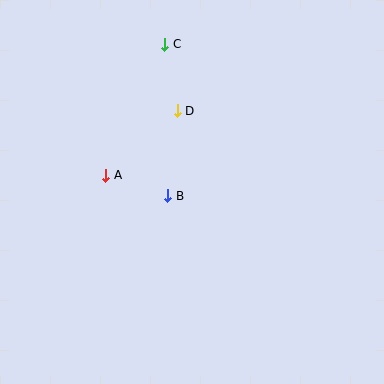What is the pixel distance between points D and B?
The distance between D and B is 86 pixels.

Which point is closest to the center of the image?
Point B at (168, 196) is closest to the center.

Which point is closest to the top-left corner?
Point C is closest to the top-left corner.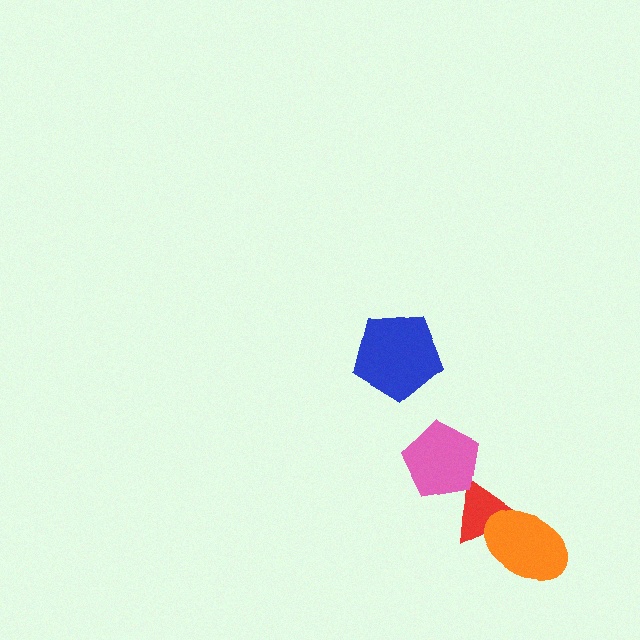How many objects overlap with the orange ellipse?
1 object overlaps with the orange ellipse.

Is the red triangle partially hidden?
Yes, it is partially covered by another shape.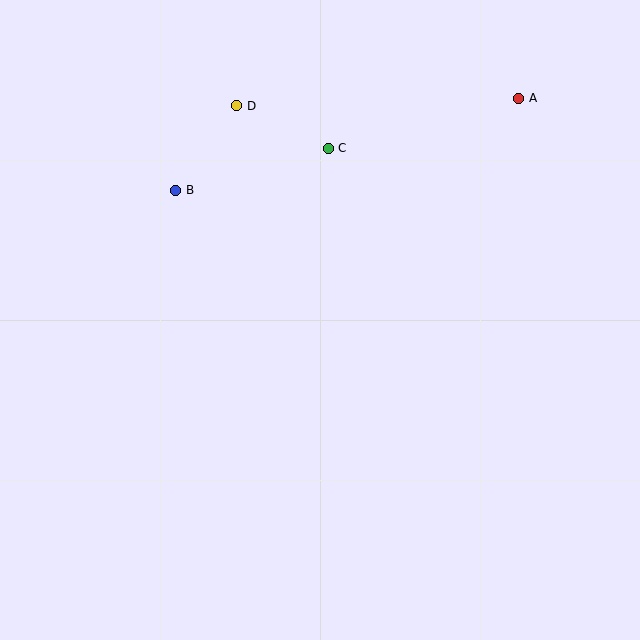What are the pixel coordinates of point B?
Point B is at (176, 190).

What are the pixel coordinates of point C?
Point C is at (328, 148).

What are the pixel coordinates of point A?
Point A is at (519, 98).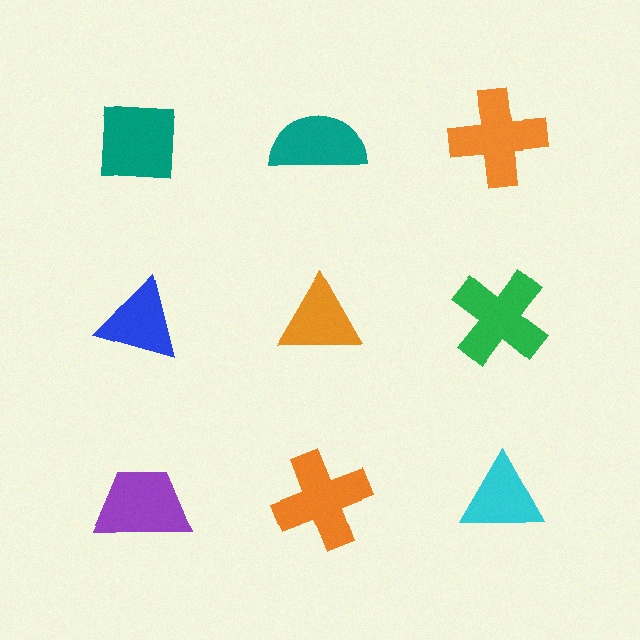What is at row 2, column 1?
A blue triangle.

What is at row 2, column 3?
A green cross.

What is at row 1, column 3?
An orange cross.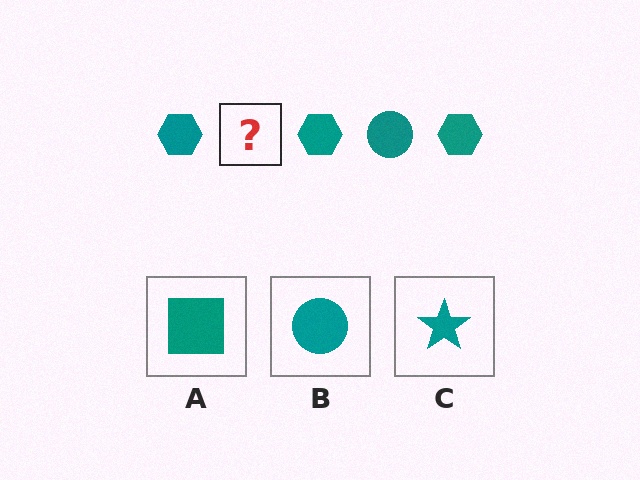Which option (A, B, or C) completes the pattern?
B.